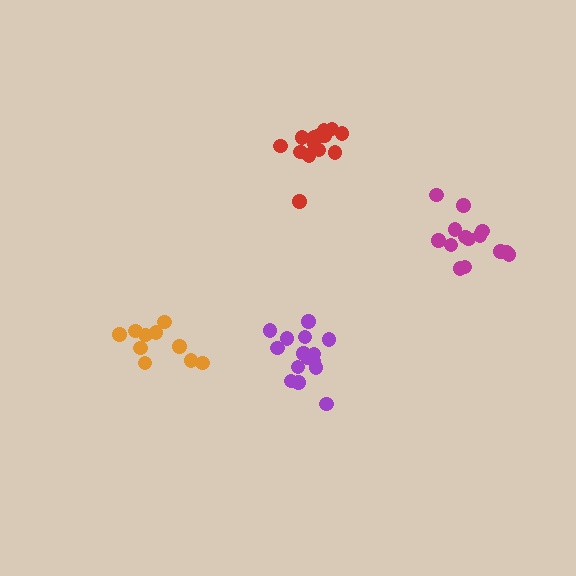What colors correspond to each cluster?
The clusters are colored: purple, red, magenta, orange.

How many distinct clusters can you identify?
There are 4 distinct clusters.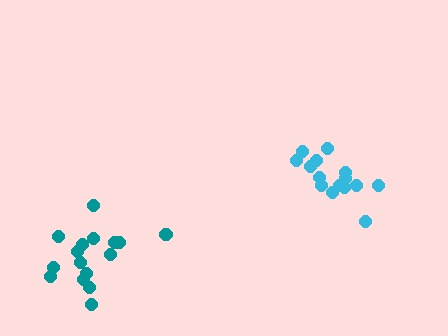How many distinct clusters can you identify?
There are 2 distinct clusters.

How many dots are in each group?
Group 1: 15 dots, Group 2: 16 dots (31 total).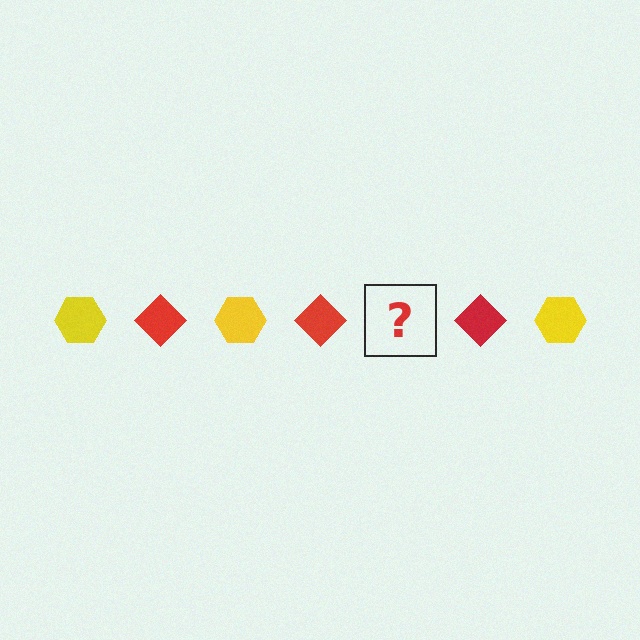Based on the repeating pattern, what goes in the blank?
The blank should be a yellow hexagon.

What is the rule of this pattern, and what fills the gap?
The rule is that the pattern alternates between yellow hexagon and red diamond. The gap should be filled with a yellow hexagon.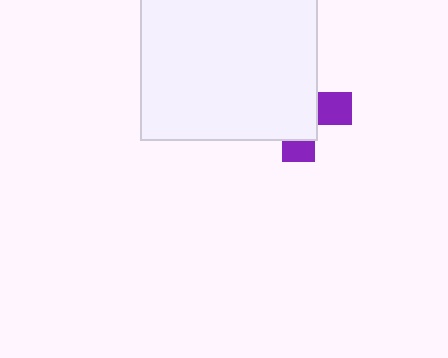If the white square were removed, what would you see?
You would see the complete purple cross.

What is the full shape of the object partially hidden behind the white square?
The partially hidden object is a purple cross.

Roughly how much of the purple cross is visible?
A small part of it is visible (roughly 30%).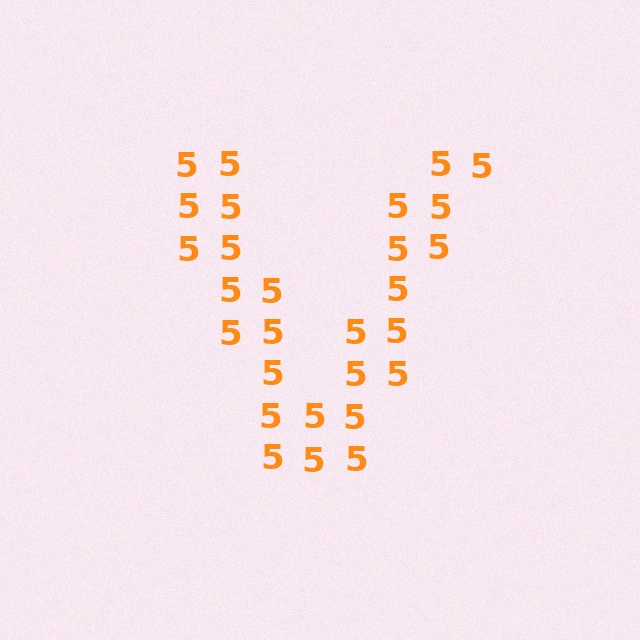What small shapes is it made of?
It is made of small digit 5's.